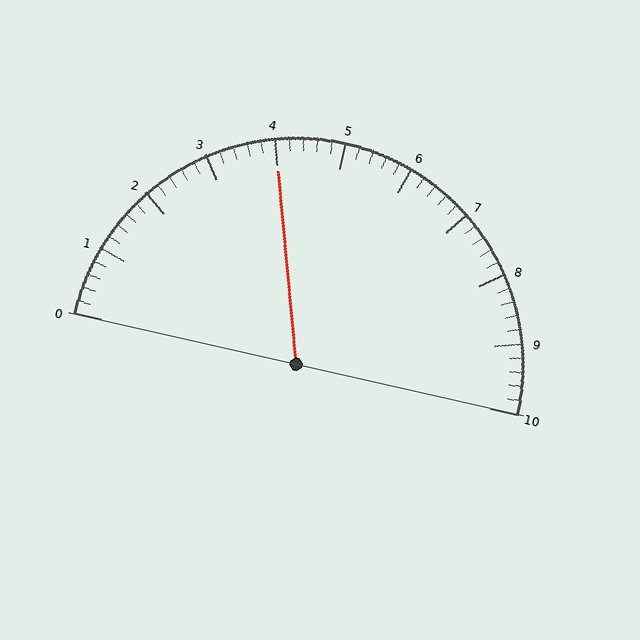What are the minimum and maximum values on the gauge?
The gauge ranges from 0 to 10.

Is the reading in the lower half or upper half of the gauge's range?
The reading is in the lower half of the range (0 to 10).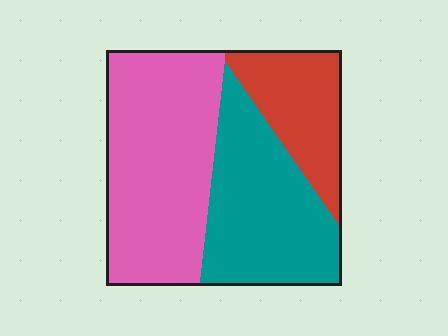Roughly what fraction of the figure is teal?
Teal takes up between a third and a half of the figure.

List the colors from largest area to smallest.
From largest to smallest: pink, teal, red.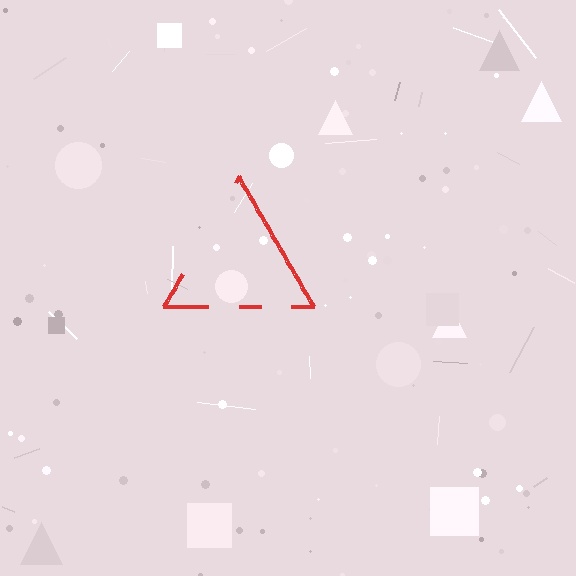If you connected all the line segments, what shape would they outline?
They would outline a triangle.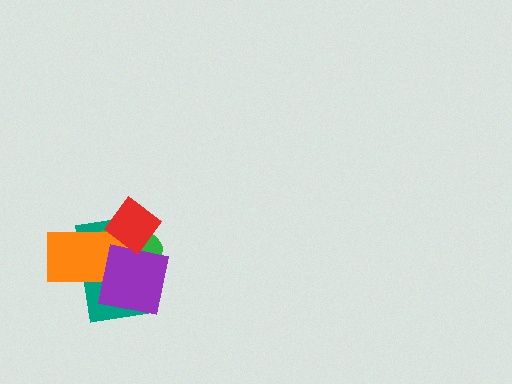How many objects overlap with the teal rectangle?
4 objects overlap with the teal rectangle.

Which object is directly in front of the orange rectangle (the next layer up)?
The purple square is directly in front of the orange rectangle.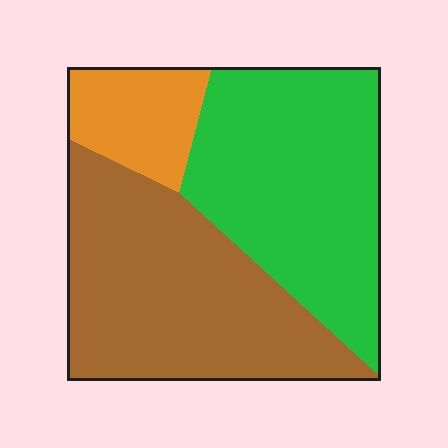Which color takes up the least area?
Orange, at roughly 15%.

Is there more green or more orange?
Green.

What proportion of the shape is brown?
Brown covers roughly 45% of the shape.